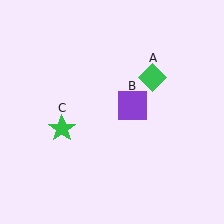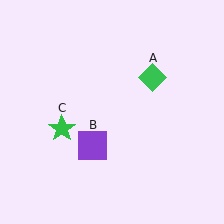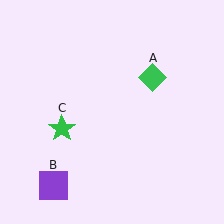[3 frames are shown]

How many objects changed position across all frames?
1 object changed position: purple square (object B).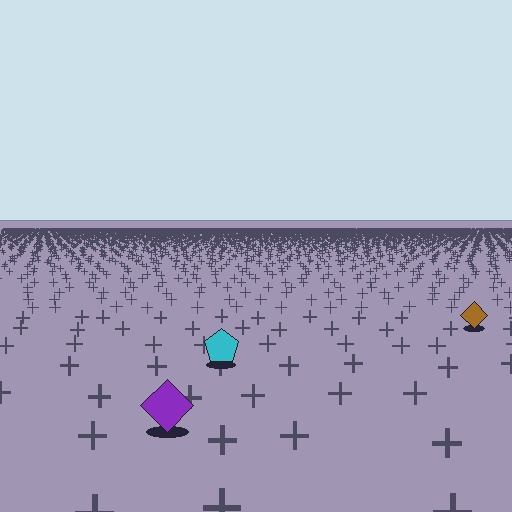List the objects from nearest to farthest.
From nearest to farthest: the purple diamond, the cyan pentagon, the brown diamond.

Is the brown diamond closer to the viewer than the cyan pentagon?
No. The cyan pentagon is closer — you can tell from the texture gradient: the ground texture is coarser near it.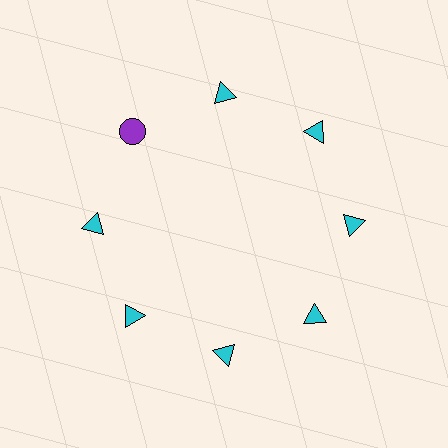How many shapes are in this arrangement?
There are 8 shapes arranged in a ring pattern.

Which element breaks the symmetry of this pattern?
The purple circle at roughly the 10 o'clock position breaks the symmetry. All other shapes are cyan triangles.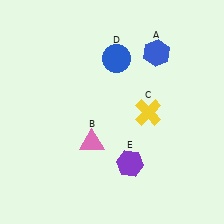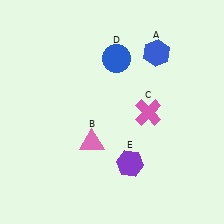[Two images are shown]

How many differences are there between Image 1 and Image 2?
There is 1 difference between the two images.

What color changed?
The cross (C) changed from yellow in Image 1 to pink in Image 2.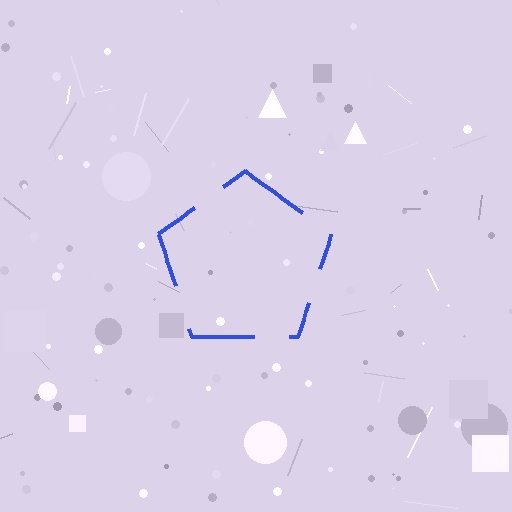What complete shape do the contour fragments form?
The contour fragments form a pentagon.